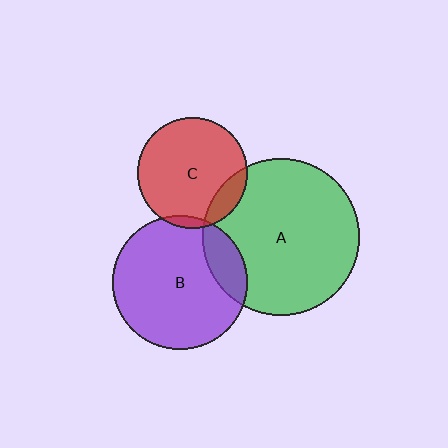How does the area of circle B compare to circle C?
Approximately 1.5 times.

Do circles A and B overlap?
Yes.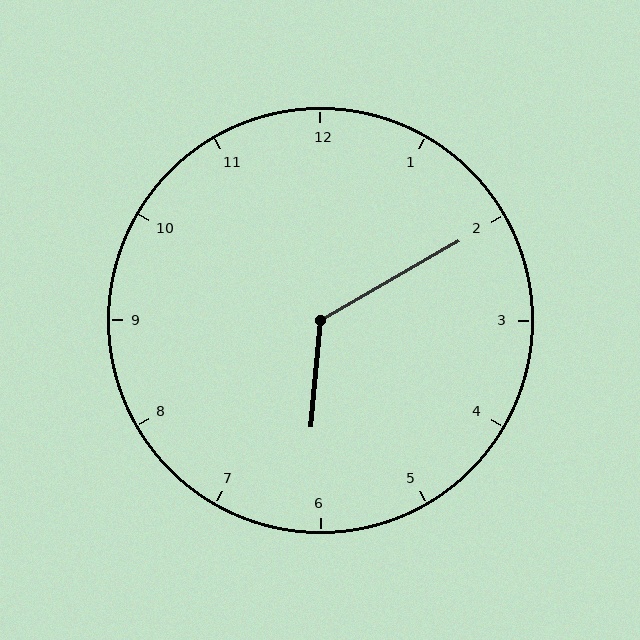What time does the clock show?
6:10.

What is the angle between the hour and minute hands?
Approximately 125 degrees.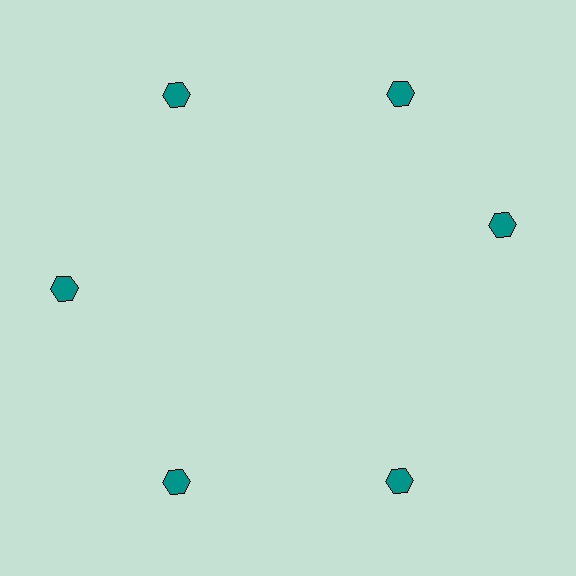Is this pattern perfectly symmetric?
No. The 6 teal hexagons are arranged in a ring, but one element near the 3 o'clock position is rotated out of alignment along the ring, breaking the 6-fold rotational symmetry.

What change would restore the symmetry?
The symmetry would be restored by rotating it back into even spacing with its neighbors so that all 6 hexagons sit at equal angles and equal distance from the center.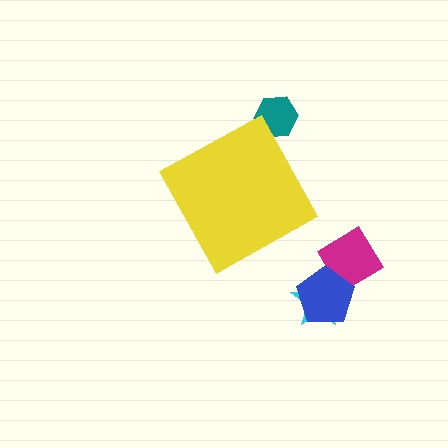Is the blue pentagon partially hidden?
No, the blue pentagon is fully visible.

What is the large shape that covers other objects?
A yellow diamond.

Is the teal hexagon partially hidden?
Yes, the teal hexagon is partially hidden behind the yellow diamond.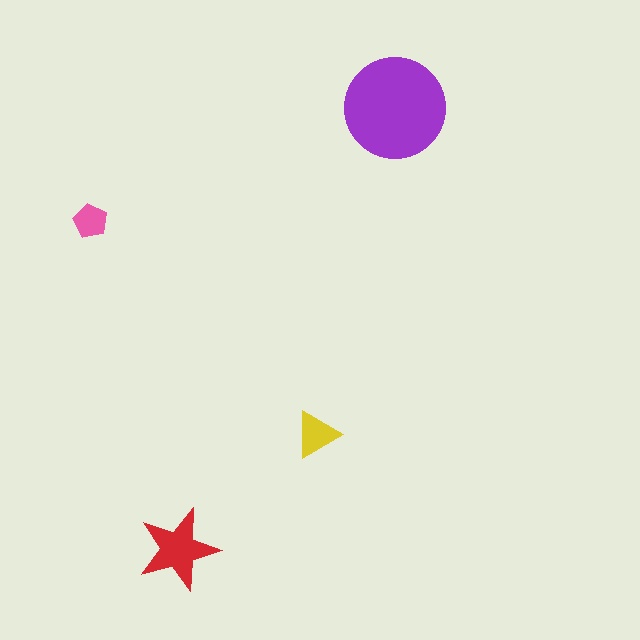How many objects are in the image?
There are 4 objects in the image.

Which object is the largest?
The purple circle.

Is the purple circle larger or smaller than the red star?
Larger.